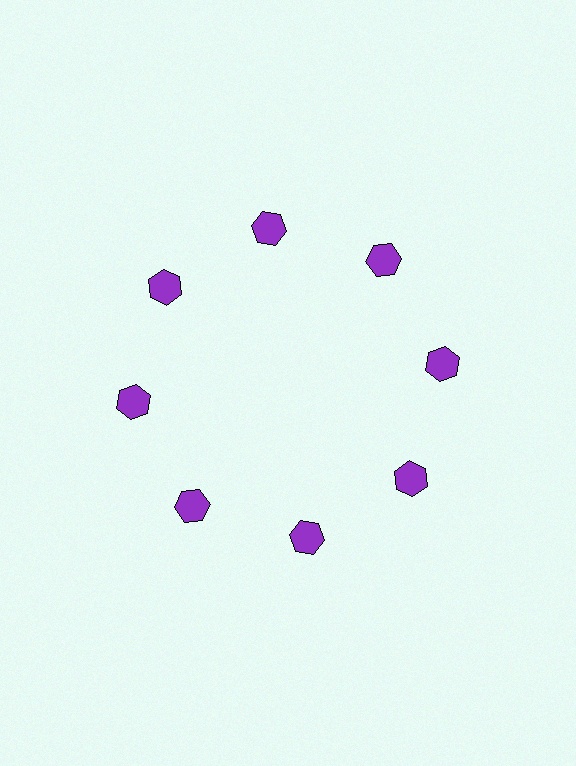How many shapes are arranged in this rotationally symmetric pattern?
There are 8 shapes, arranged in 8 groups of 1.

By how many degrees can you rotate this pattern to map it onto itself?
The pattern maps onto itself every 45 degrees of rotation.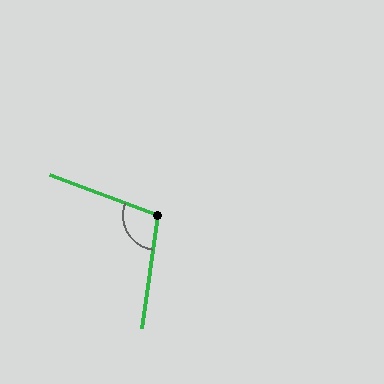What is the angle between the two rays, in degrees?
Approximately 103 degrees.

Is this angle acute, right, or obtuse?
It is obtuse.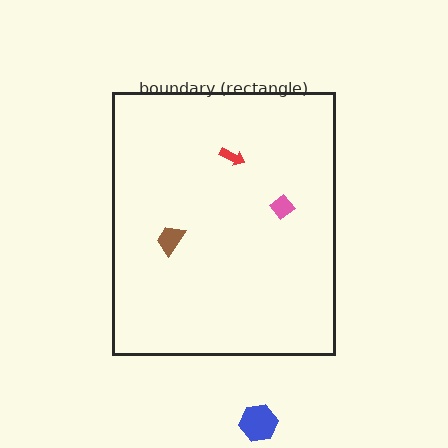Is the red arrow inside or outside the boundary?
Inside.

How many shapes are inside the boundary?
3 inside, 1 outside.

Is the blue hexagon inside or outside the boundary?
Outside.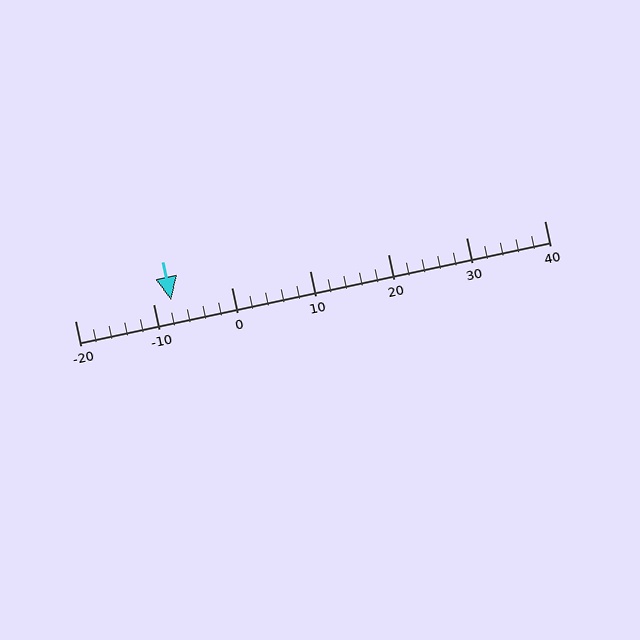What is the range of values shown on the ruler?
The ruler shows values from -20 to 40.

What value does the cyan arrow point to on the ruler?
The cyan arrow points to approximately -8.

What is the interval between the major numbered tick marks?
The major tick marks are spaced 10 units apart.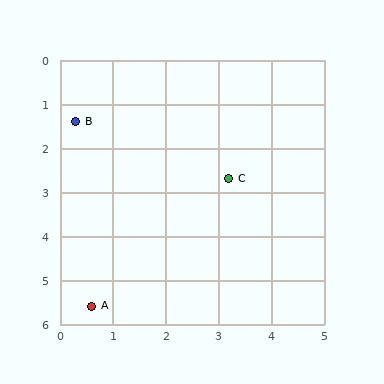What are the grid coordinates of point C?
Point C is at approximately (3.2, 2.7).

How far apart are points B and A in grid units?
Points B and A are about 4.2 grid units apart.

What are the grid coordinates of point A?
Point A is at approximately (0.6, 5.6).